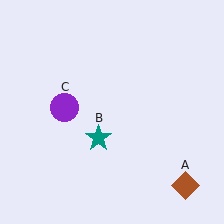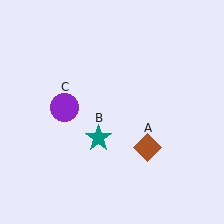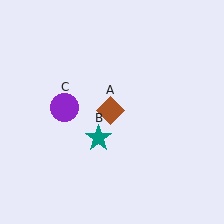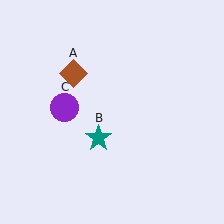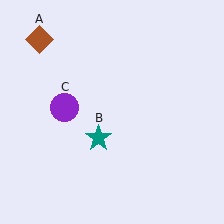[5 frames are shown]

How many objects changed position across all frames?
1 object changed position: brown diamond (object A).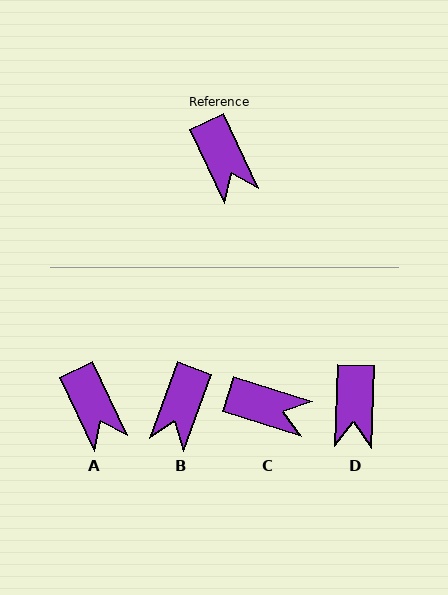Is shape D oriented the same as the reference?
No, it is off by about 27 degrees.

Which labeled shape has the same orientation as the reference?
A.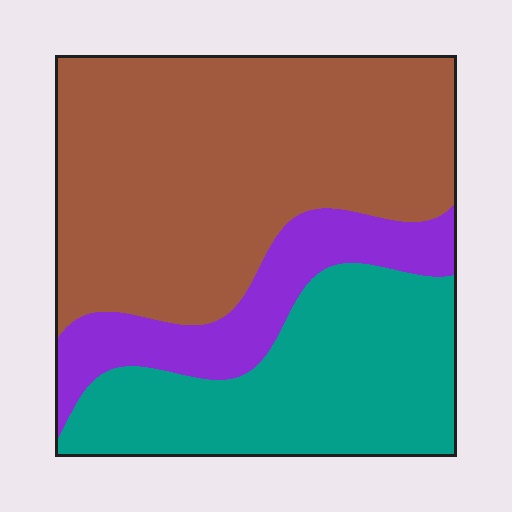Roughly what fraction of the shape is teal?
Teal takes up between a quarter and a half of the shape.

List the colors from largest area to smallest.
From largest to smallest: brown, teal, purple.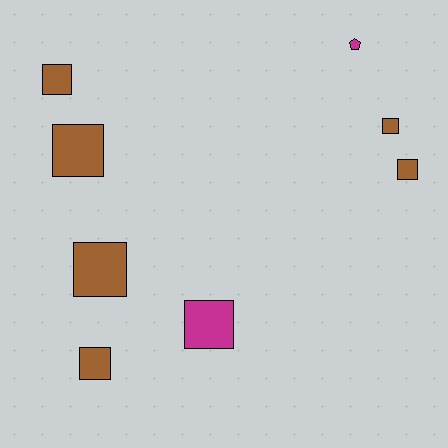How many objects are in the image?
There are 8 objects.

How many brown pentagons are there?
There are no brown pentagons.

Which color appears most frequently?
Brown, with 6 objects.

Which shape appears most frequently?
Square, with 7 objects.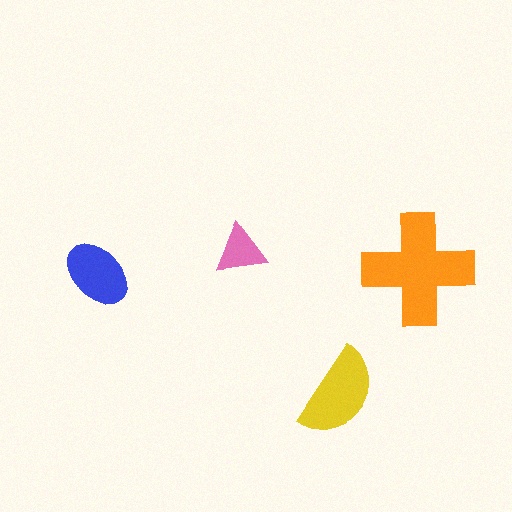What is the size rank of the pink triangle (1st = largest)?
4th.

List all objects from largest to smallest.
The orange cross, the yellow semicircle, the blue ellipse, the pink triangle.